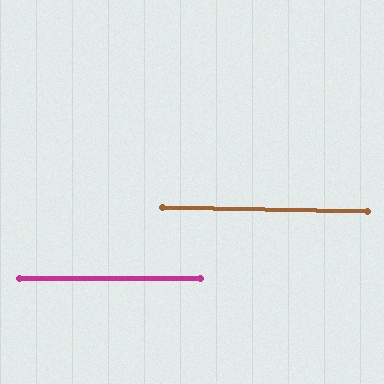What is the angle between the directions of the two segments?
Approximately 1 degree.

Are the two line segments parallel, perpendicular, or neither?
Parallel — their directions differ by only 1.1°.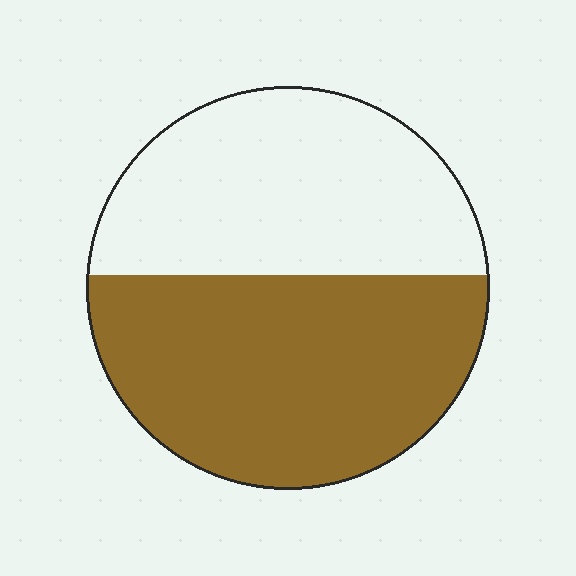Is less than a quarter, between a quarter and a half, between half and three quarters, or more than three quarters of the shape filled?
Between half and three quarters.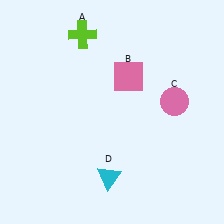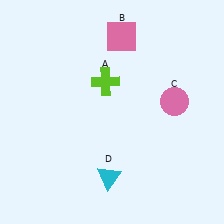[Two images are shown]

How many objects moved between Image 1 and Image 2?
2 objects moved between the two images.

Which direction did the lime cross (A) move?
The lime cross (A) moved down.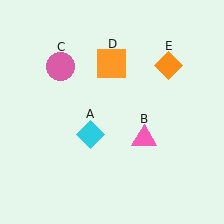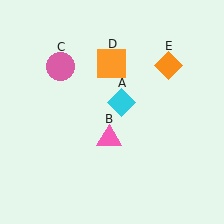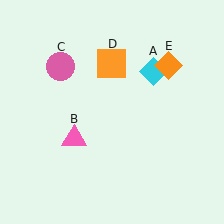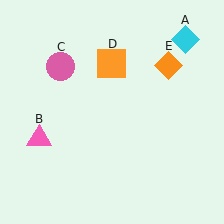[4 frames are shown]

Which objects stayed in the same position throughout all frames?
Pink circle (object C) and orange square (object D) and orange diamond (object E) remained stationary.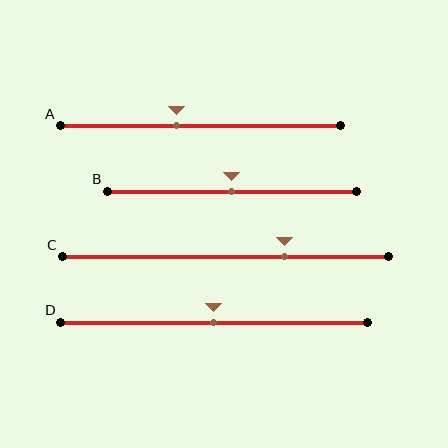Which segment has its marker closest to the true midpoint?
Segment B has its marker closest to the true midpoint.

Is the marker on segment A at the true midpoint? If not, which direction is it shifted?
No, the marker on segment A is shifted to the left by about 9% of the segment length.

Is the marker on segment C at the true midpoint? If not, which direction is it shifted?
No, the marker on segment C is shifted to the right by about 18% of the segment length.